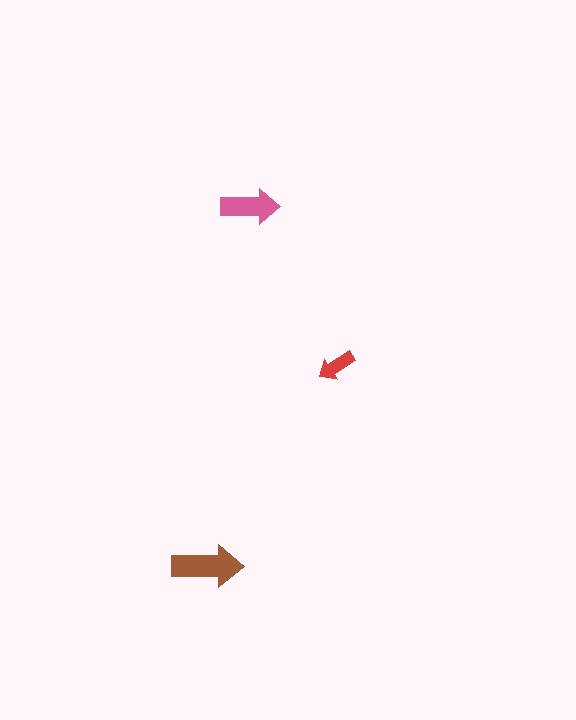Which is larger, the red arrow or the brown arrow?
The brown one.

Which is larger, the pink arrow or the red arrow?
The pink one.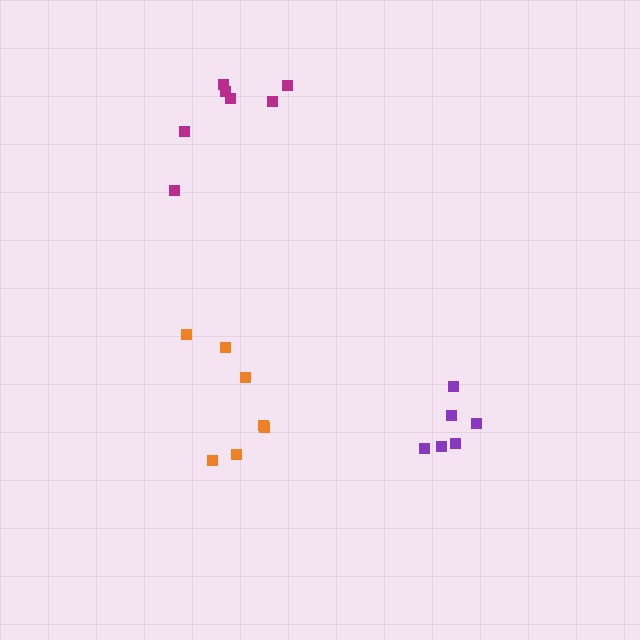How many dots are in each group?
Group 1: 7 dots, Group 2: 7 dots, Group 3: 6 dots (20 total).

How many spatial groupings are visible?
There are 3 spatial groupings.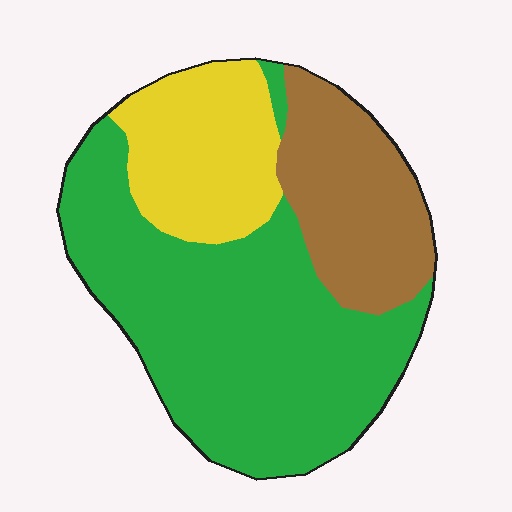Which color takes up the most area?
Green, at roughly 55%.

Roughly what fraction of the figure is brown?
Brown takes up about one quarter (1/4) of the figure.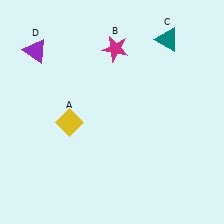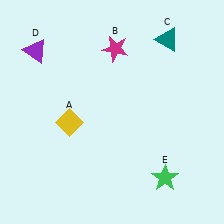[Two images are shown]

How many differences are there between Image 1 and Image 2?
There is 1 difference between the two images.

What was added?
A green star (E) was added in Image 2.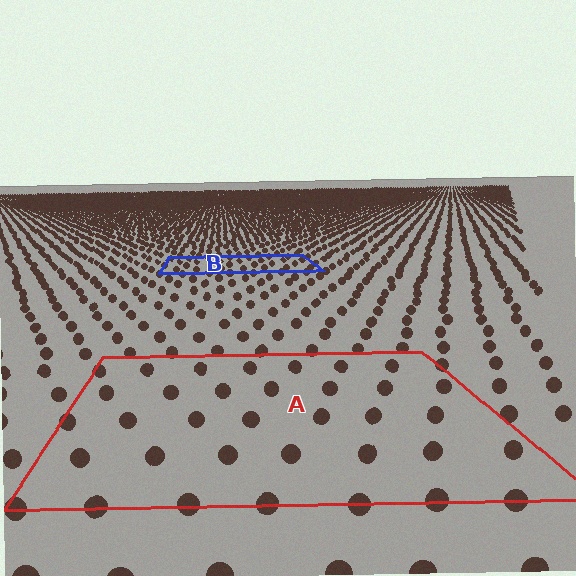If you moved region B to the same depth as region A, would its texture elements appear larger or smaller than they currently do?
They would appear larger. At a closer depth, the same texture elements are projected at a bigger on-screen size.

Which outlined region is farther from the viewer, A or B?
Region B is farther from the viewer — the texture elements inside it appear smaller and more densely packed.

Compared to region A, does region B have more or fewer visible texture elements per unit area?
Region B has more texture elements per unit area — they are packed more densely because it is farther away.